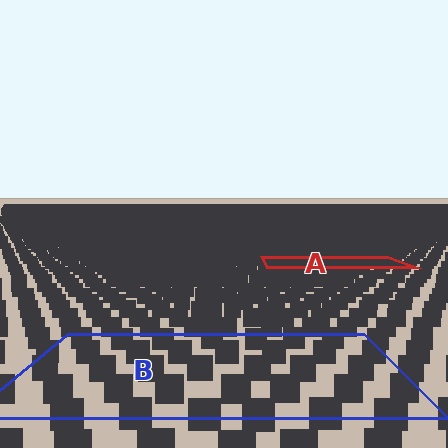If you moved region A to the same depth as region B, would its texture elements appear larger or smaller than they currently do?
They would appear larger. At a closer depth, the same texture elements are projected at a bigger on-screen size.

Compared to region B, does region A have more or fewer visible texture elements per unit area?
Region A has more texture elements per unit area — they are packed more densely because it is farther away.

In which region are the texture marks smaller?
The texture marks are smaller in region A, because it is farther away.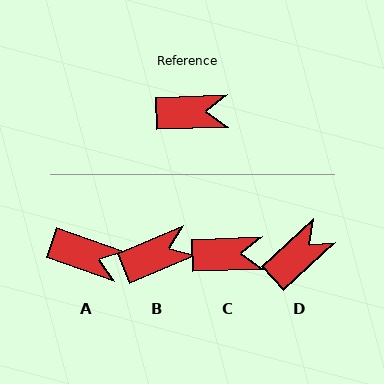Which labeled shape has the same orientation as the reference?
C.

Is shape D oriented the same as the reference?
No, it is off by about 40 degrees.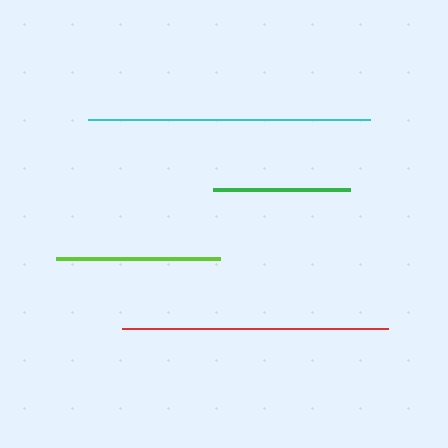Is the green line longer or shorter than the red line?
The red line is longer than the green line.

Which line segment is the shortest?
The green line is the shortest at approximately 137 pixels.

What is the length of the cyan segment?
The cyan segment is approximately 283 pixels long.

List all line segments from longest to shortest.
From longest to shortest: cyan, red, lime, green.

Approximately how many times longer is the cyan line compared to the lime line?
The cyan line is approximately 1.7 times the length of the lime line.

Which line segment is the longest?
The cyan line is the longest at approximately 283 pixels.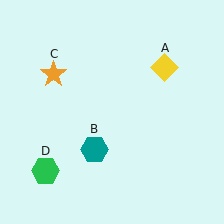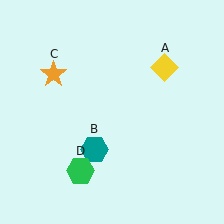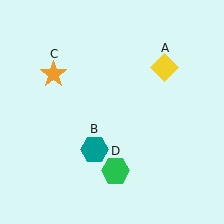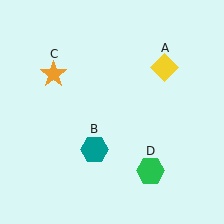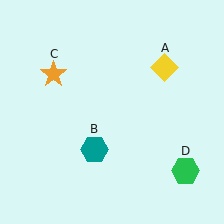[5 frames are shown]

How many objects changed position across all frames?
1 object changed position: green hexagon (object D).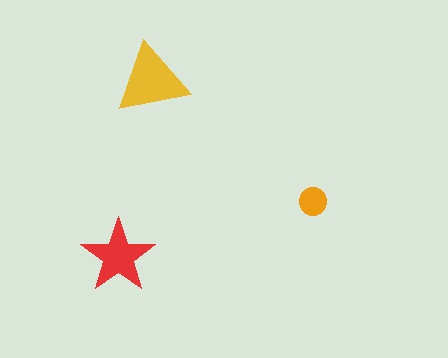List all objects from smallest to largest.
The orange circle, the red star, the yellow triangle.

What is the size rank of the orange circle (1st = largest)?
3rd.